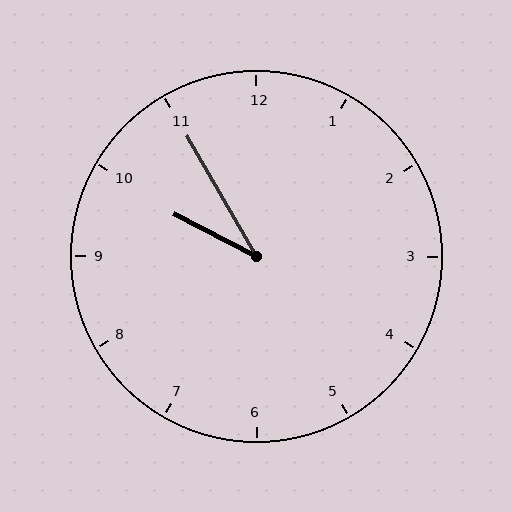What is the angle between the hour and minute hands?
Approximately 32 degrees.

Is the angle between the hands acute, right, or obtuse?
It is acute.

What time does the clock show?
9:55.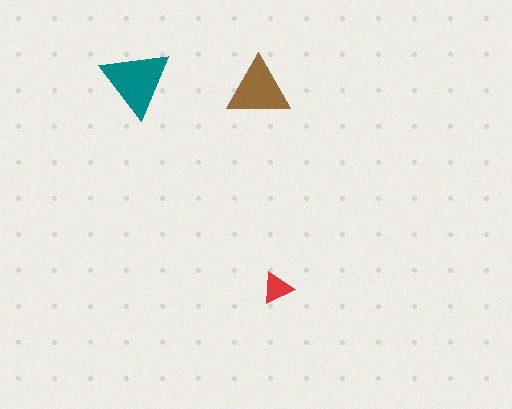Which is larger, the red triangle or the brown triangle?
The brown one.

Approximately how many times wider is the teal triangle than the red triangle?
About 2 times wider.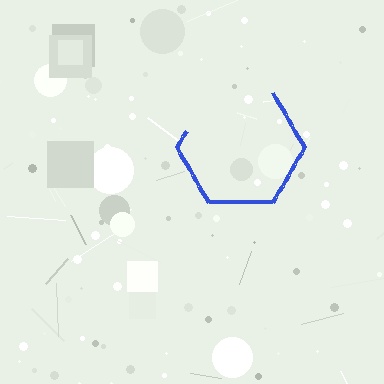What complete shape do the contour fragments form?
The contour fragments form a hexagon.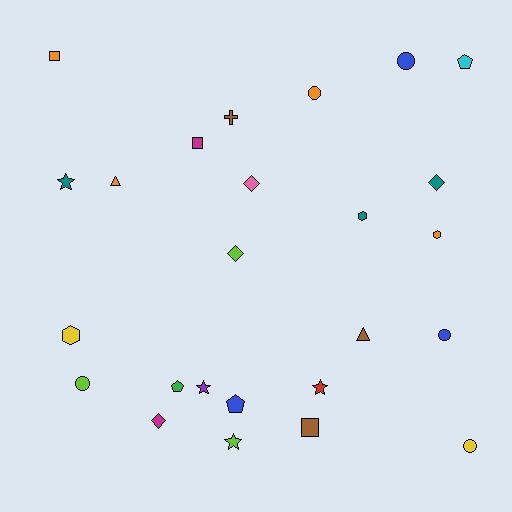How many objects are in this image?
There are 25 objects.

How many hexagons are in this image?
There are 3 hexagons.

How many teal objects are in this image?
There are 3 teal objects.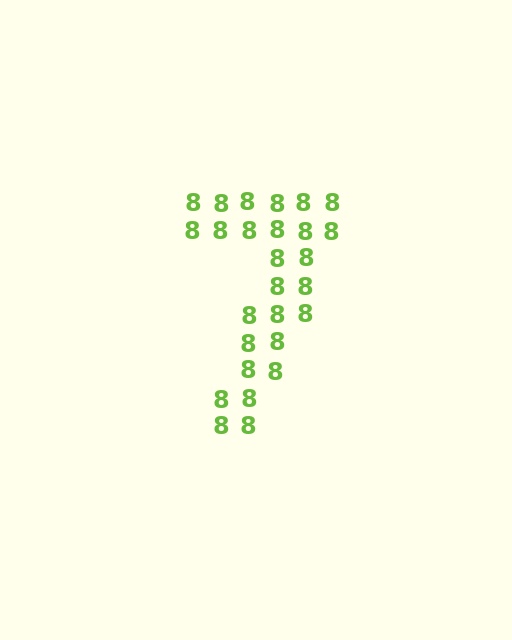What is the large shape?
The large shape is the digit 7.